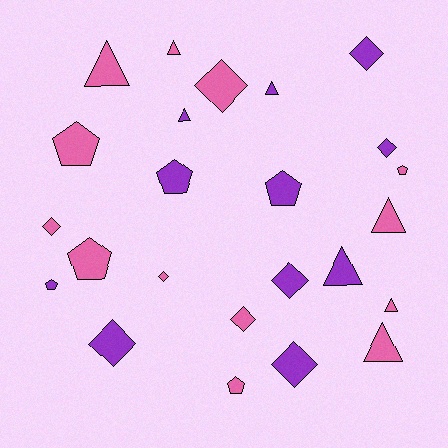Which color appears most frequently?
Pink, with 13 objects.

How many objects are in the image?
There are 24 objects.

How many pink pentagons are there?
There are 4 pink pentagons.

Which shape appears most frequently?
Diamond, with 9 objects.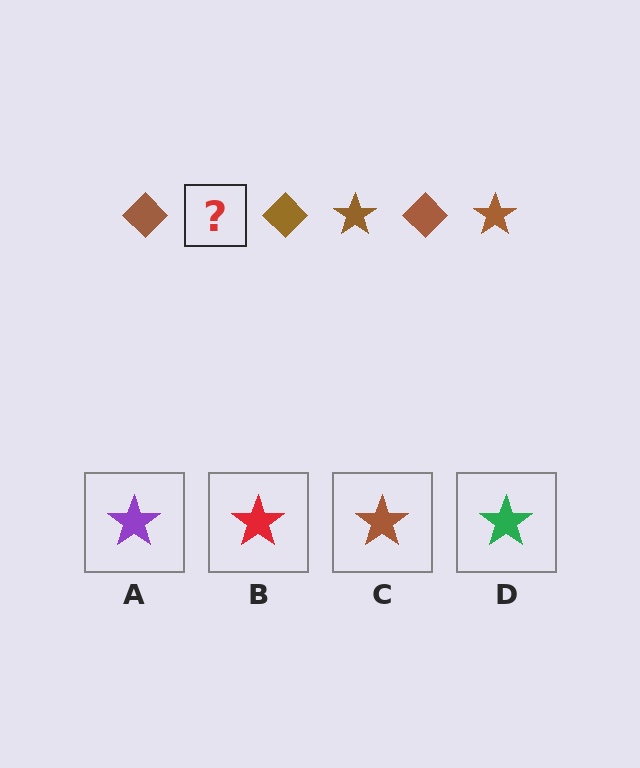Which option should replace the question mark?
Option C.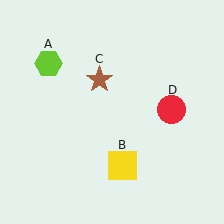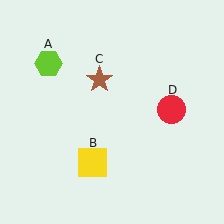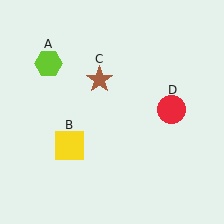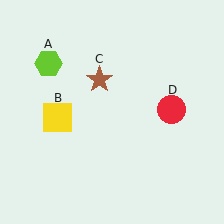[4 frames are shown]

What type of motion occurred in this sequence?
The yellow square (object B) rotated clockwise around the center of the scene.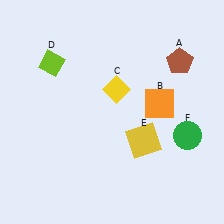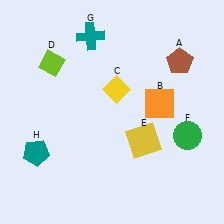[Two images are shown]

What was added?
A teal cross (G), a teal pentagon (H) were added in Image 2.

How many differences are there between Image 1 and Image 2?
There are 2 differences between the two images.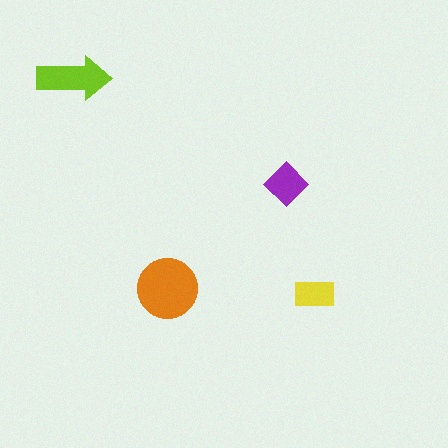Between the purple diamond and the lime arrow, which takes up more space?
The lime arrow.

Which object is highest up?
The lime arrow is topmost.